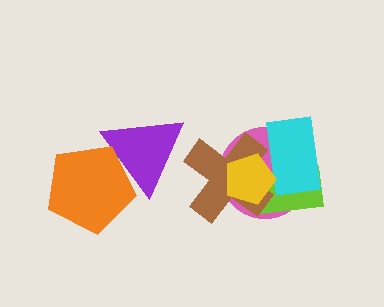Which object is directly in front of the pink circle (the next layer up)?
The lime rectangle is directly in front of the pink circle.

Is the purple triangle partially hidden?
Yes, it is partially covered by another shape.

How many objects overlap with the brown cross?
4 objects overlap with the brown cross.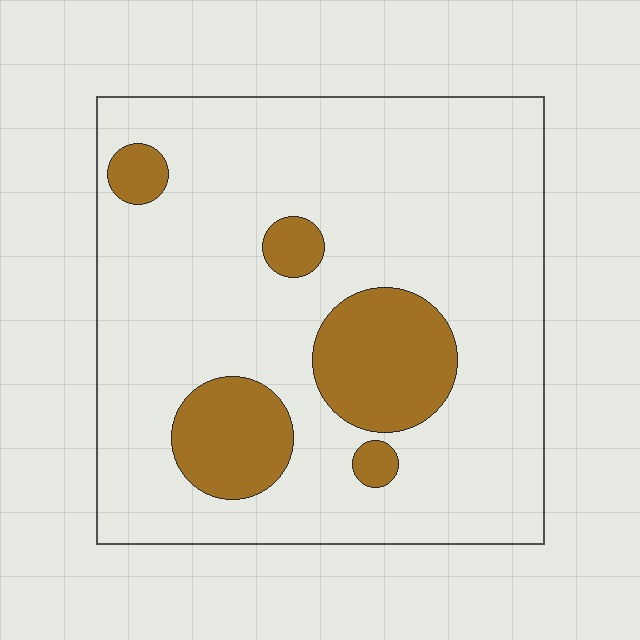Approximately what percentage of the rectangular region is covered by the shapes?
Approximately 20%.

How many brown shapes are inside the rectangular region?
5.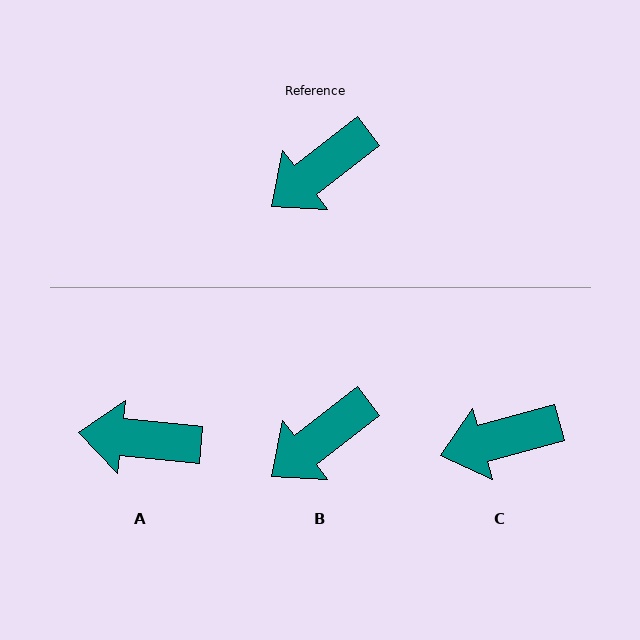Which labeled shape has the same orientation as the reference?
B.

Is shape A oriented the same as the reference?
No, it is off by about 44 degrees.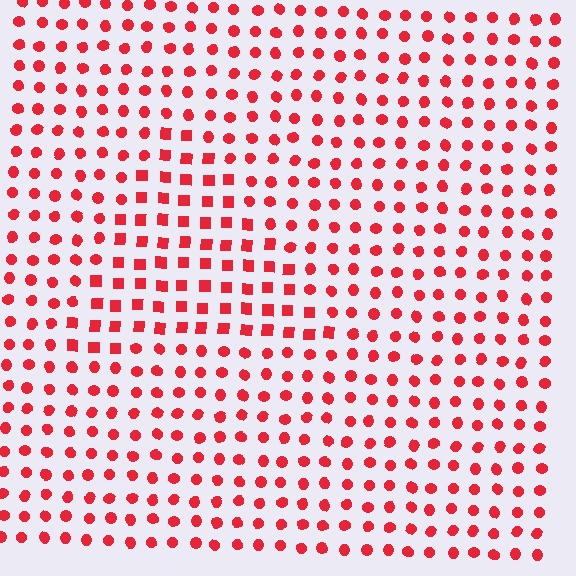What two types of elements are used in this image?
The image uses squares inside the triangle region and circles outside it.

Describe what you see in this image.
The image is filled with small red elements arranged in a uniform grid. A triangle-shaped region contains squares, while the surrounding area contains circles. The boundary is defined purely by the change in element shape.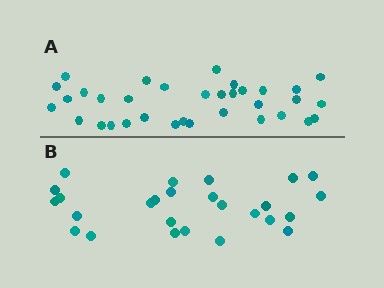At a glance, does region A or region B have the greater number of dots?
Region A (the top region) has more dots.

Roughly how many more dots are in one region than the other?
Region A has roughly 8 or so more dots than region B.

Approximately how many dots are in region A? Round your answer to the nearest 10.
About 30 dots. (The exact count is 34, which rounds to 30.)